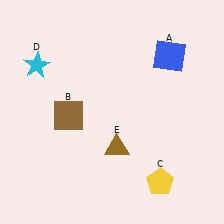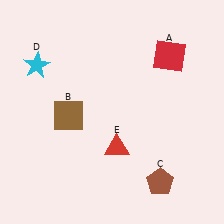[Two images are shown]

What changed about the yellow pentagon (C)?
In Image 1, C is yellow. In Image 2, it changed to brown.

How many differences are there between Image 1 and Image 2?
There are 3 differences between the two images.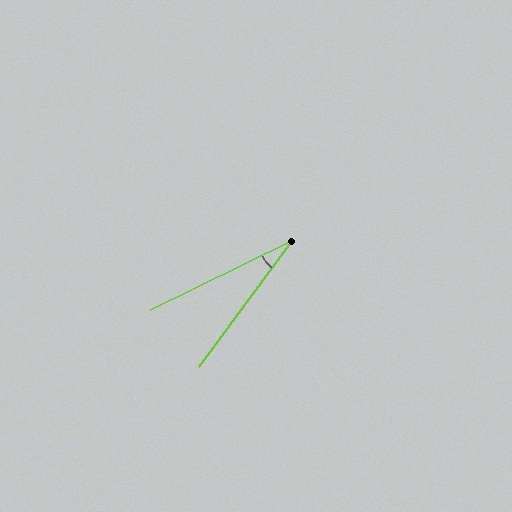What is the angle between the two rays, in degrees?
Approximately 27 degrees.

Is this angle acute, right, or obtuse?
It is acute.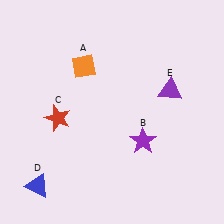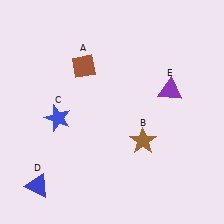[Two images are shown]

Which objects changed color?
A changed from orange to brown. B changed from purple to brown. C changed from red to blue.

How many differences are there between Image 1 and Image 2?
There are 3 differences between the two images.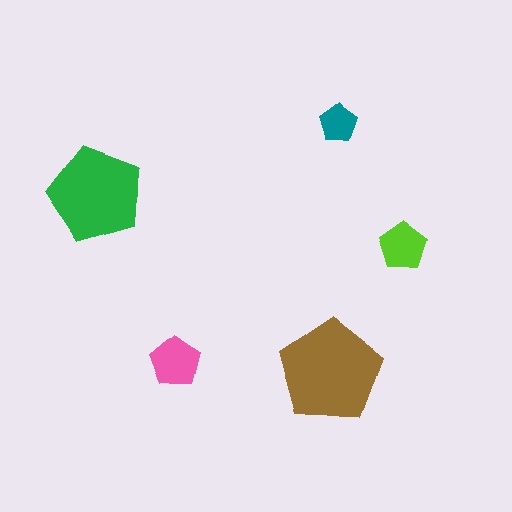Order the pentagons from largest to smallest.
the brown one, the green one, the pink one, the lime one, the teal one.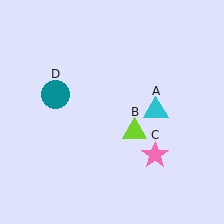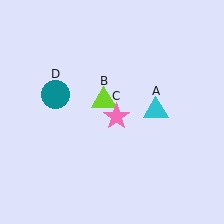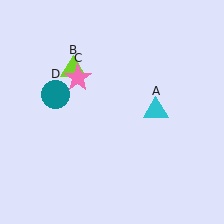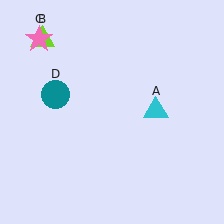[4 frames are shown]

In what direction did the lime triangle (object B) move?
The lime triangle (object B) moved up and to the left.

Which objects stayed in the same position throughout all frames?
Cyan triangle (object A) and teal circle (object D) remained stationary.